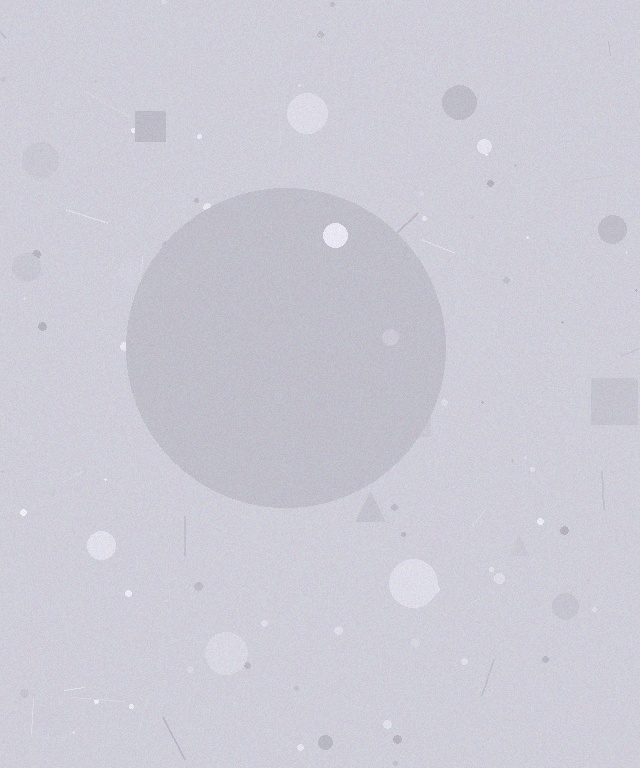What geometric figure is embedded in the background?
A circle is embedded in the background.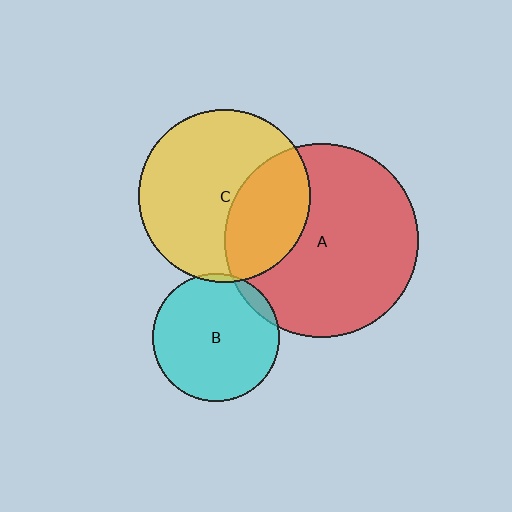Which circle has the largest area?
Circle A (red).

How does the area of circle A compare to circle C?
Approximately 1.3 times.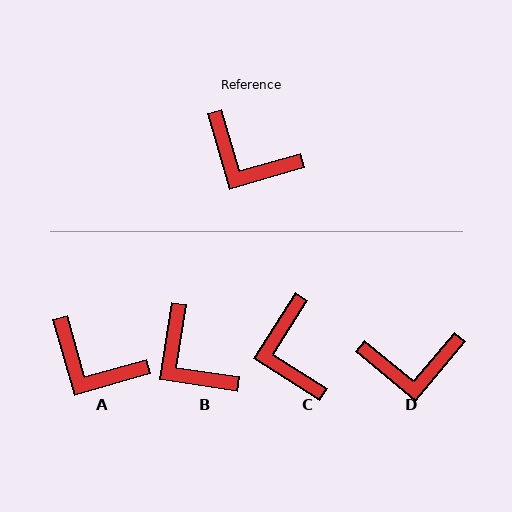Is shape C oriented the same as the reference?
No, it is off by about 48 degrees.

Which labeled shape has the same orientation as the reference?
A.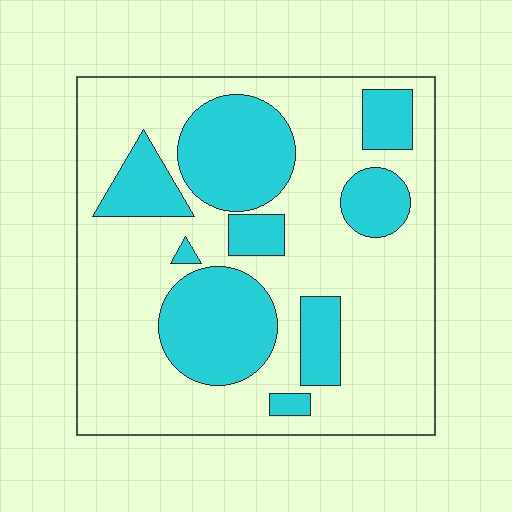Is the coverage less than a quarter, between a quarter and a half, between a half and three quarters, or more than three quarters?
Between a quarter and a half.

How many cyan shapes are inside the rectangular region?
9.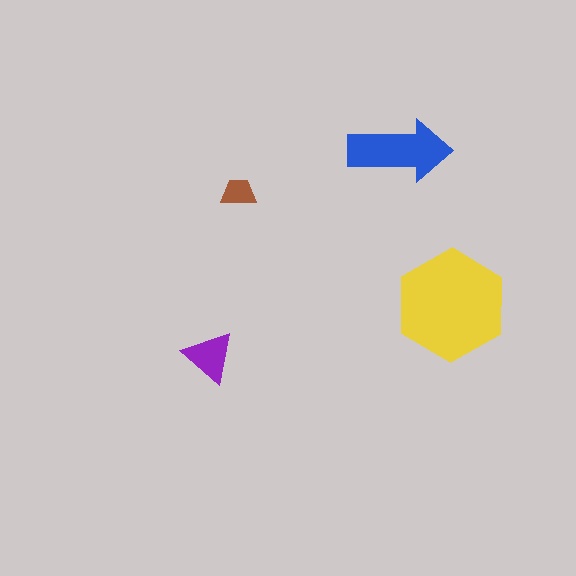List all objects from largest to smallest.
The yellow hexagon, the blue arrow, the purple triangle, the brown trapezoid.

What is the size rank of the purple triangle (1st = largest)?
3rd.